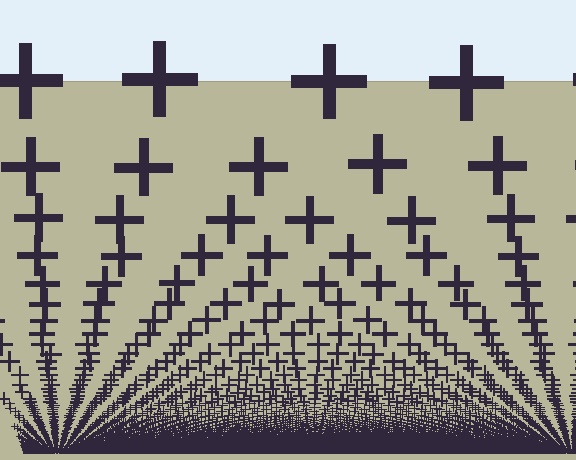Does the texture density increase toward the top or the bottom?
Density increases toward the bottom.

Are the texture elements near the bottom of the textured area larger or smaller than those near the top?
Smaller. The gradient is inverted — elements near the bottom are smaller and denser.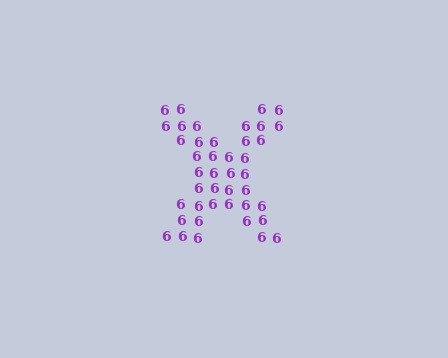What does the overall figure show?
The overall figure shows the letter X.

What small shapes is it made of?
It is made of small digit 6's.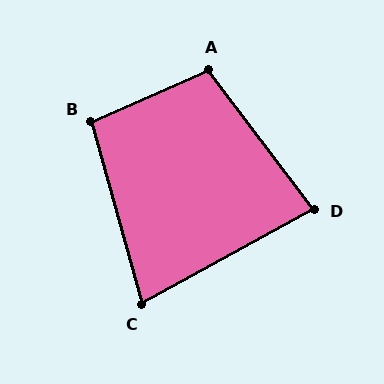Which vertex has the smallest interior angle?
C, at approximately 77 degrees.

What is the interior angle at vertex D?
Approximately 82 degrees (acute).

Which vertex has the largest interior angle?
A, at approximately 103 degrees.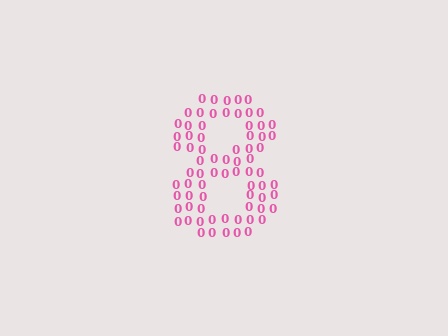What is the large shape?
The large shape is the digit 8.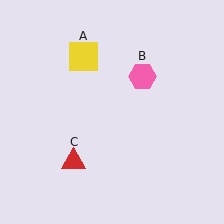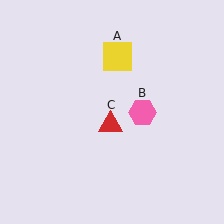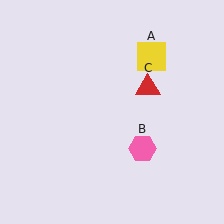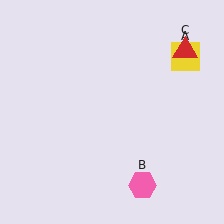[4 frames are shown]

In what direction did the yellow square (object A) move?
The yellow square (object A) moved right.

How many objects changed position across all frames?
3 objects changed position: yellow square (object A), pink hexagon (object B), red triangle (object C).